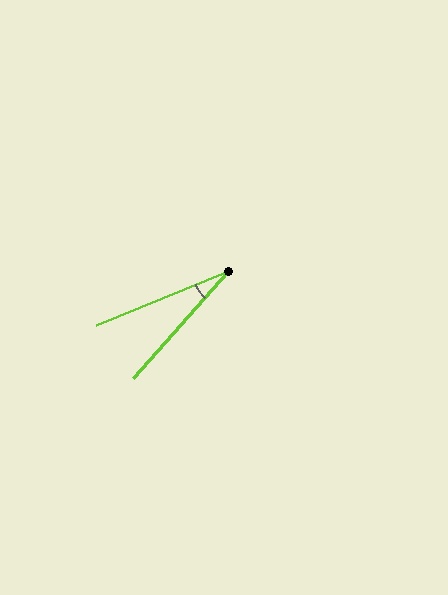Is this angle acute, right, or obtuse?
It is acute.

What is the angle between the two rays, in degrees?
Approximately 26 degrees.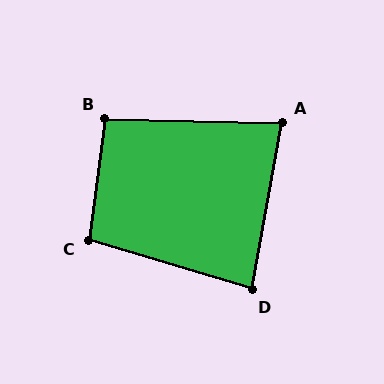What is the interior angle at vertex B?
Approximately 96 degrees (obtuse).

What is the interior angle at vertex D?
Approximately 84 degrees (acute).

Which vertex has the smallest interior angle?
A, at approximately 81 degrees.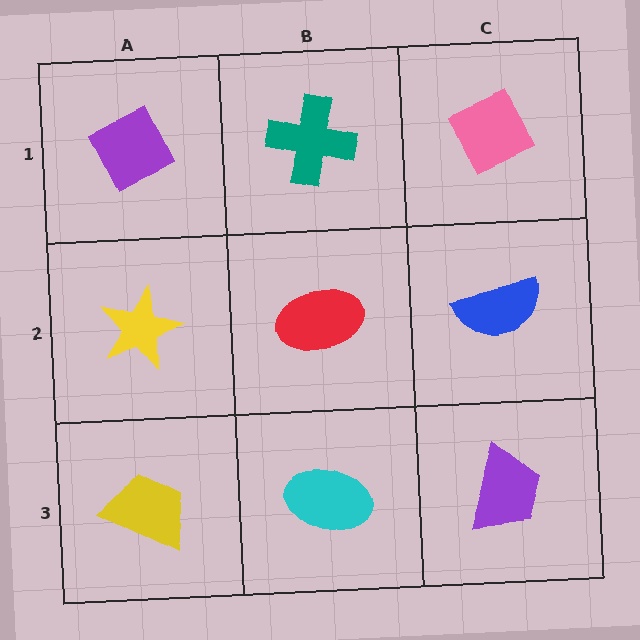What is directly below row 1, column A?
A yellow star.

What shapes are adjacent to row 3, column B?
A red ellipse (row 2, column B), a yellow trapezoid (row 3, column A), a purple trapezoid (row 3, column C).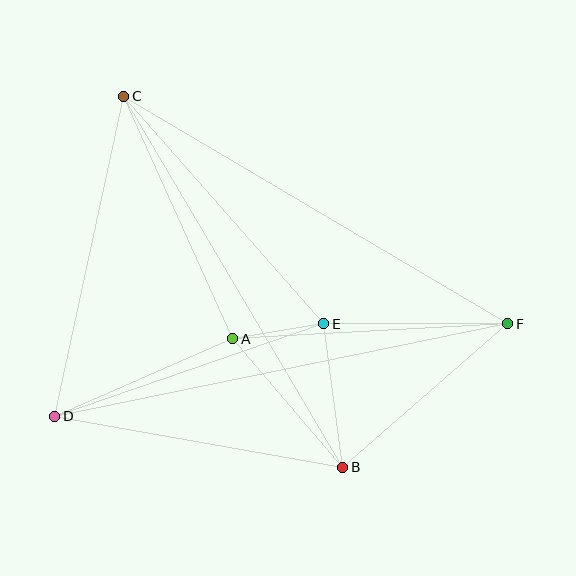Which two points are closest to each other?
Points A and E are closest to each other.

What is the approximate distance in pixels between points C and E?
The distance between C and E is approximately 303 pixels.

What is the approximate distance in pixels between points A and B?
The distance between A and B is approximately 169 pixels.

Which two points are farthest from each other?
Points D and F are farthest from each other.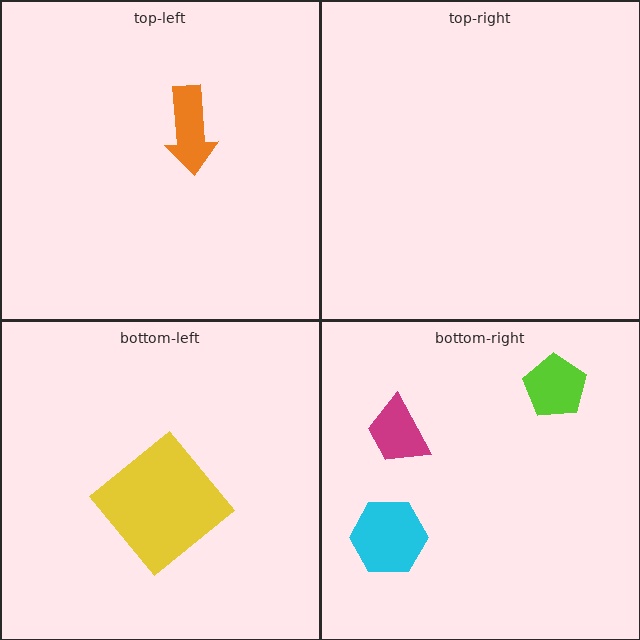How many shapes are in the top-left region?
1.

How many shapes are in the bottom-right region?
3.